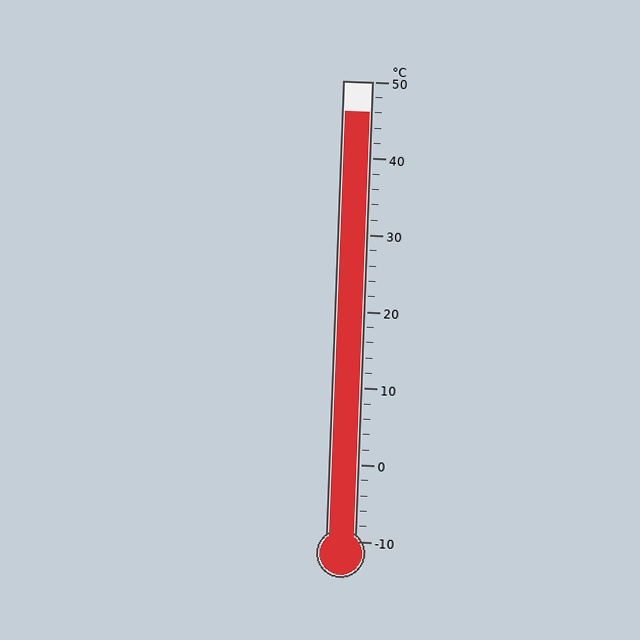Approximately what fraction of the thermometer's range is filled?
The thermometer is filled to approximately 95% of its range.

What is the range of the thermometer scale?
The thermometer scale ranges from -10°C to 50°C.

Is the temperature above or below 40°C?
The temperature is above 40°C.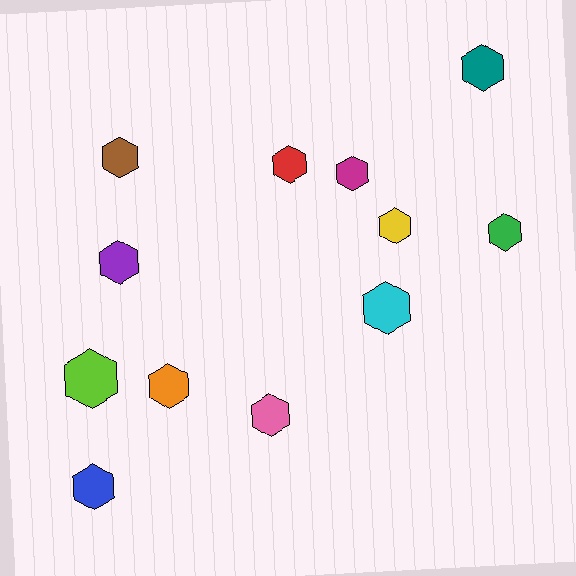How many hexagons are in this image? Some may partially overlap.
There are 12 hexagons.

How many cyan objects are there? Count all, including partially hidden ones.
There is 1 cyan object.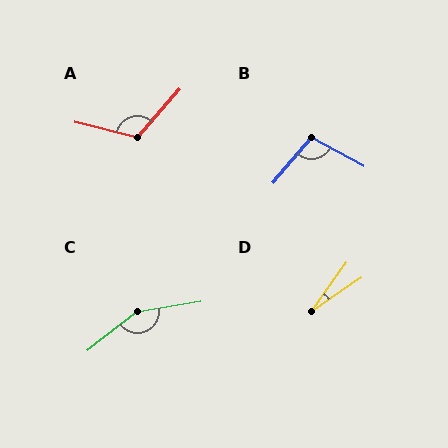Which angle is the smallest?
D, at approximately 20 degrees.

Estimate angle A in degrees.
Approximately 117 degrees.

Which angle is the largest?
C, at approximately 152 degrees.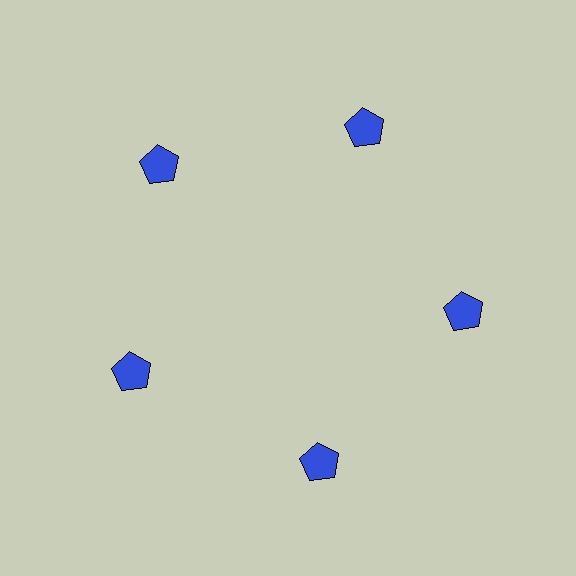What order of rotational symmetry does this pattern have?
This pattern has 5-fold rotational symmetry.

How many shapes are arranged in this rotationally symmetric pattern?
There are 5 shapes, arranged in 5 groups of 1.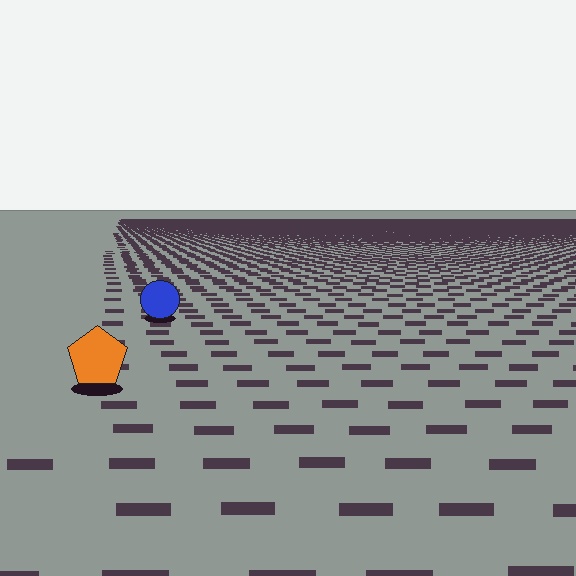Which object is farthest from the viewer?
The blue circle is farthest from the viewer. It appears smaller and the ground texture around it is denser.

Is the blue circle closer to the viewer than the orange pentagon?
No. The orange pentagon is closer — you can tell from the texture gradient: the ground texture is coarser near it.